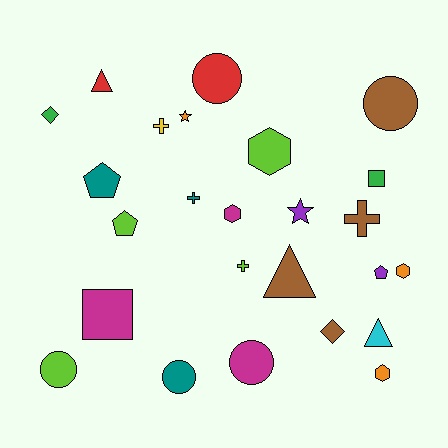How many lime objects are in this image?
There are 4 lime objects.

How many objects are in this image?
There are 25 objects.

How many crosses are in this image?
There are 4 crosses.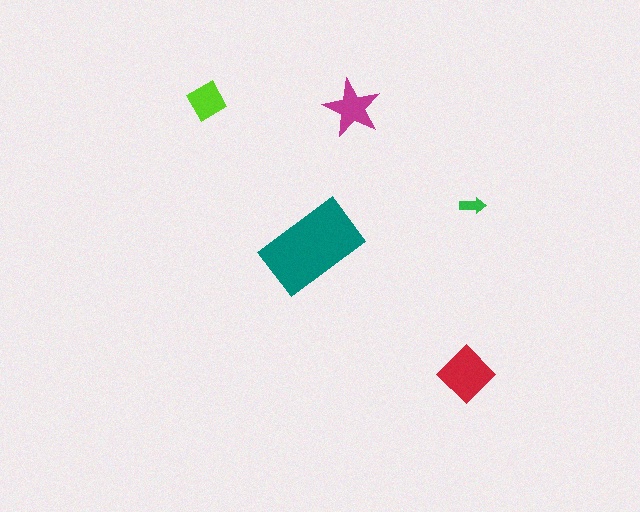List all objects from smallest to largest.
The green arrow, the lime square, the magenta star, the red diamond, the teal rectangle.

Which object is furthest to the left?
The lime square is leftmost.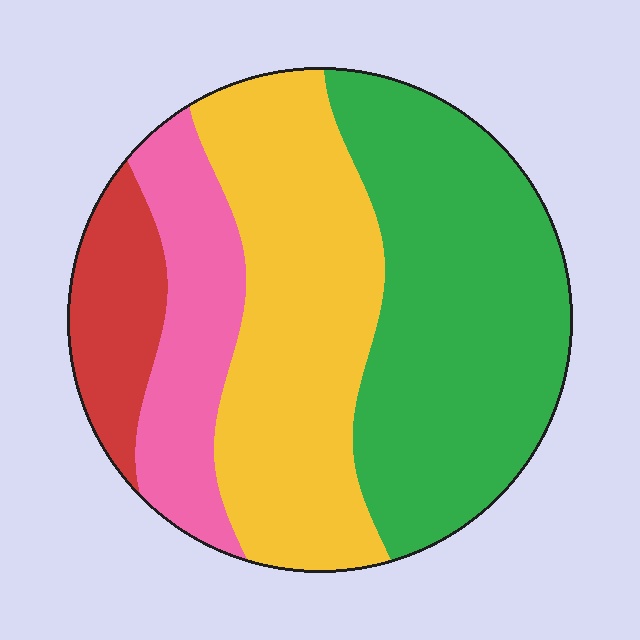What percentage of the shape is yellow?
Yellow takes up between a quarter and a half of the shape.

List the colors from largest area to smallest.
From largest to smallest: green, yellow, pink, red.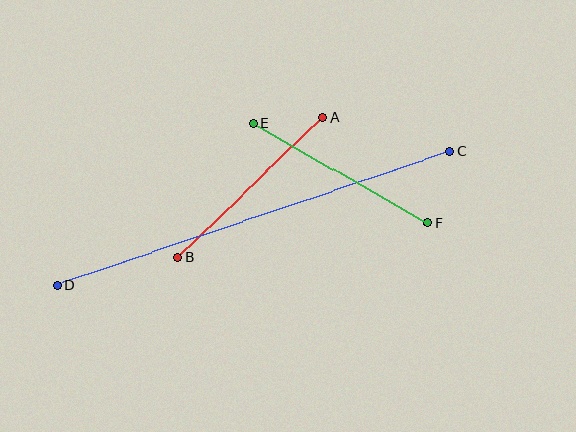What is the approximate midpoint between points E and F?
The midpoint is at approximately (340, 173) pixels.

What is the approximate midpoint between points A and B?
The midpoint is at approximately (251, 187) pixels.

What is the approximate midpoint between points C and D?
The midpoint is at approximately (254, 218) pixels.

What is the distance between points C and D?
The distance is approximately 415 pixels.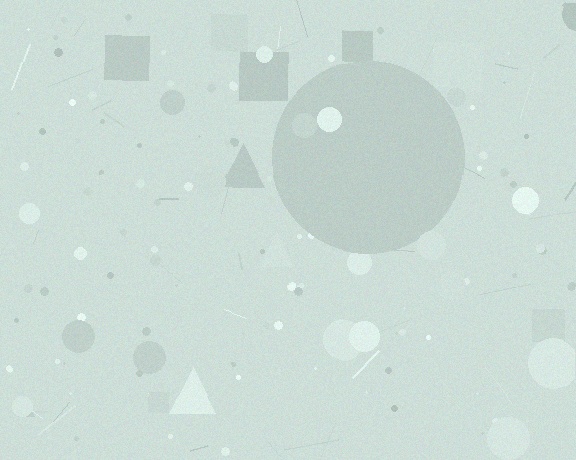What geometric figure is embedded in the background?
A circle is embedded in the background.